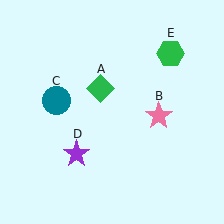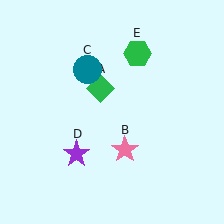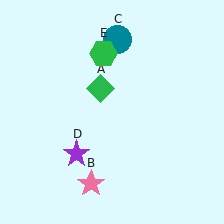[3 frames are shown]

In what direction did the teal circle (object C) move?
The teal circle (object C) moved up and to the right.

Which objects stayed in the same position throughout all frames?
Green diamond (object A) and purple star (object D) remained stationary.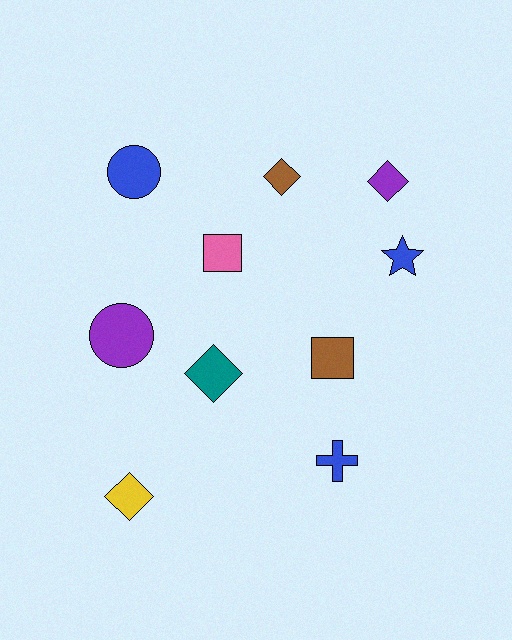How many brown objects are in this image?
There are 2 brown objects.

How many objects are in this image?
There are 10 objects.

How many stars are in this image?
There is 1 star.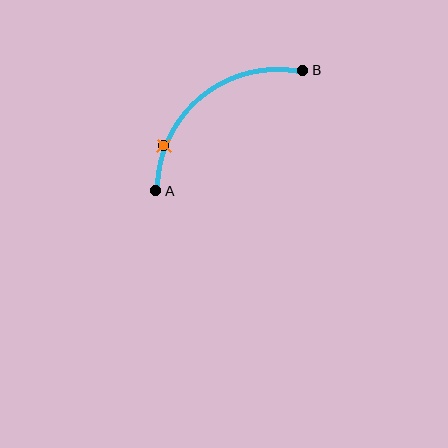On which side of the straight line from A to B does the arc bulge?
The arc bulges above and to the left of the straight line connecting A and B.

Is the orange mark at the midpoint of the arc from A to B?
No. The orange mark lies on the arc but is closer to endpoint A. The arc midpoint would be at the point on the curve equidistant along the arc from both A and B.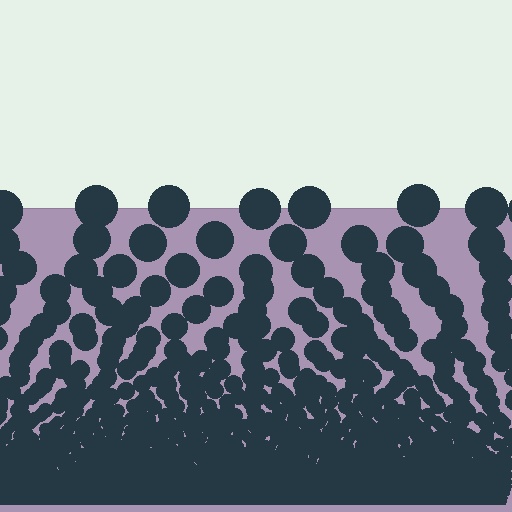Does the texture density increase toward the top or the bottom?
Density increases toward the bottom.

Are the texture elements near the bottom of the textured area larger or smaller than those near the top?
Smaller. The gradient is inverted — elements near the bottom are smaller and denser.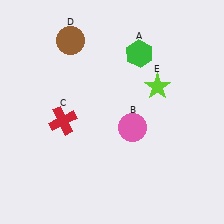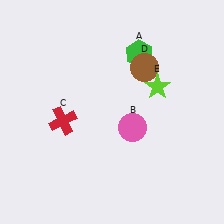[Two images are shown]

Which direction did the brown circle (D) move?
The brown circle (D) moved right.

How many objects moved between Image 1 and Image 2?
1 object moved between the two images.